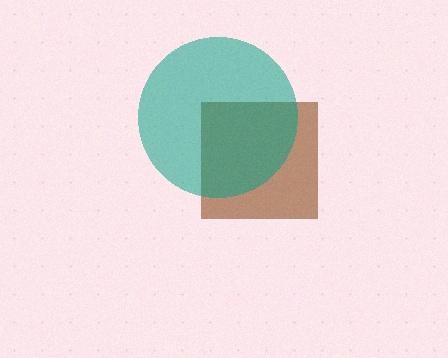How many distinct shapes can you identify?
There are 2 distinct shapes: a brown square, a teal circle.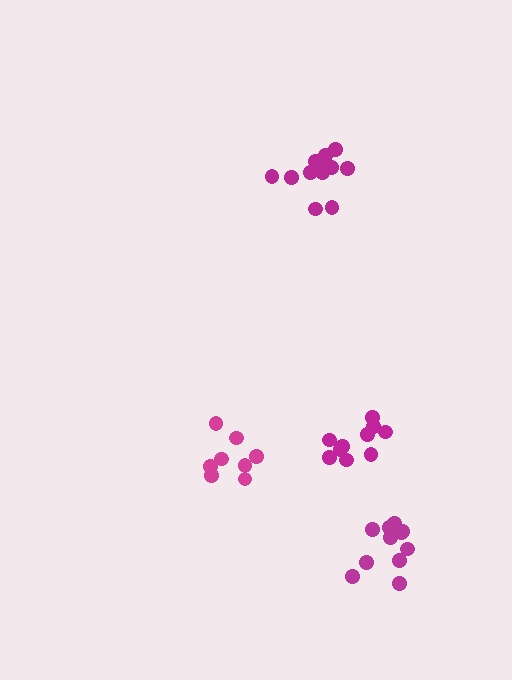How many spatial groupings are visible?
There are 4 spatial groupings.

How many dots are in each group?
Group 1: 10 dots, Group 2: 8 dots, Group 3: 12 dots, Group 4: 11 dots (41 total).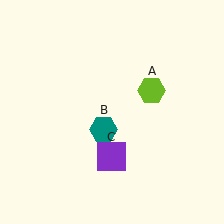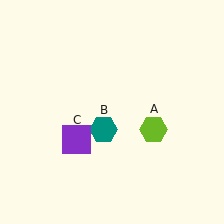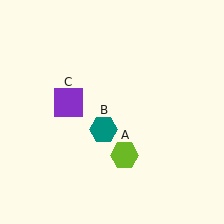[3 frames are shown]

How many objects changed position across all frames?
2 objects changed position: lime hexagon (object A), purple square (object C).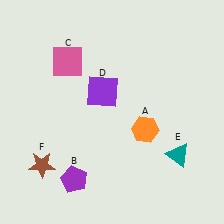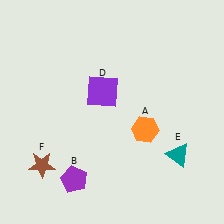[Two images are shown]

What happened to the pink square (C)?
The pink square (C) was removed in Image 2. It was in the top-left area of Image 1.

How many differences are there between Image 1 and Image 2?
There is 1 difference between the two images.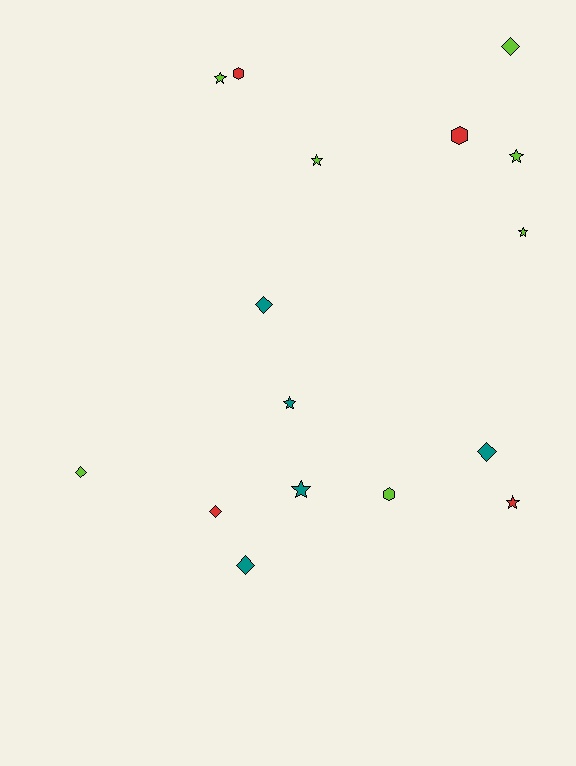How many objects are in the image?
There are 16 objects.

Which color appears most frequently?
Lime, with 7 objects.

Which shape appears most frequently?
Star, with 7 objects.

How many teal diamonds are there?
There are 3 teal diamonds.